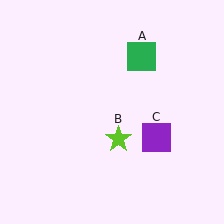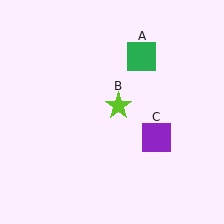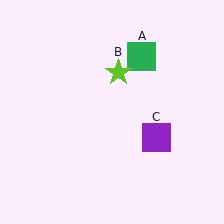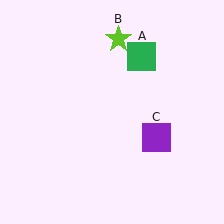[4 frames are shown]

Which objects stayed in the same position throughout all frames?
Green square (object A) and purple square (object C) remained stationary.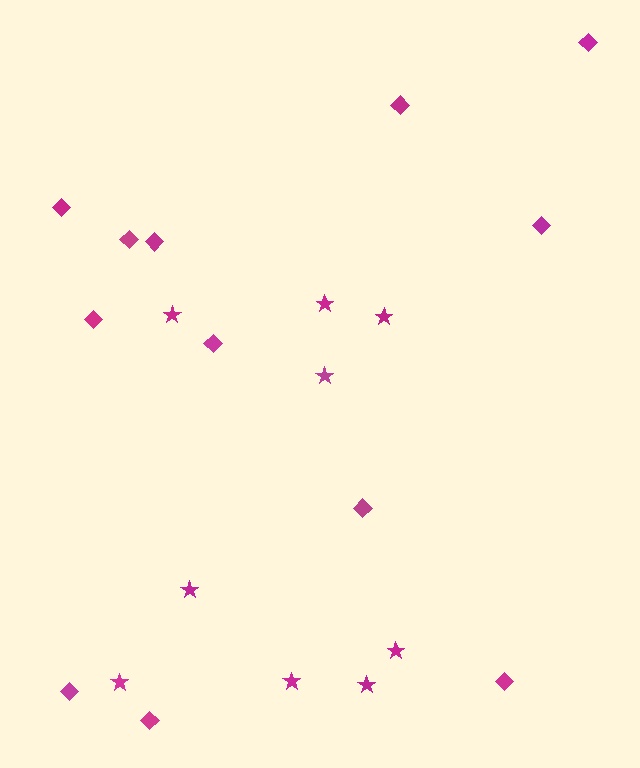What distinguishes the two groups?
There are 2 groups: one group of stars (9) and one group of diamonds (12).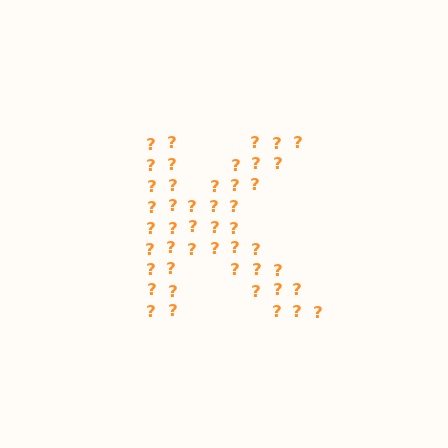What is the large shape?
The large shape is the letter K.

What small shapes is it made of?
It is made of small question marks.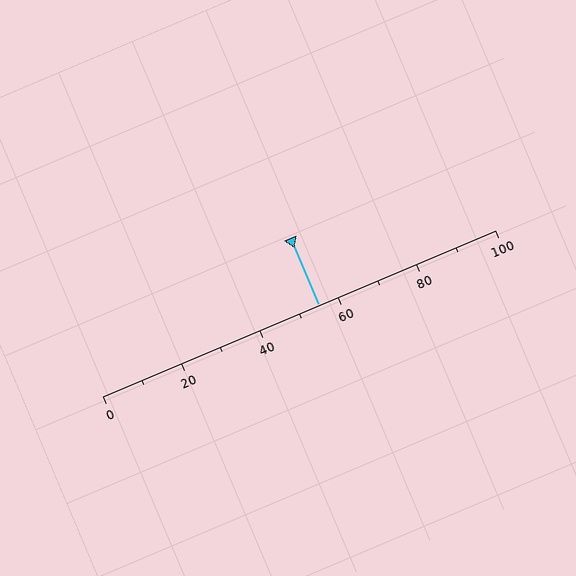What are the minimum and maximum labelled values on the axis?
The axis runs from 0 to 100.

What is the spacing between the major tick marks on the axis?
The major ticks are spaced 20 apart.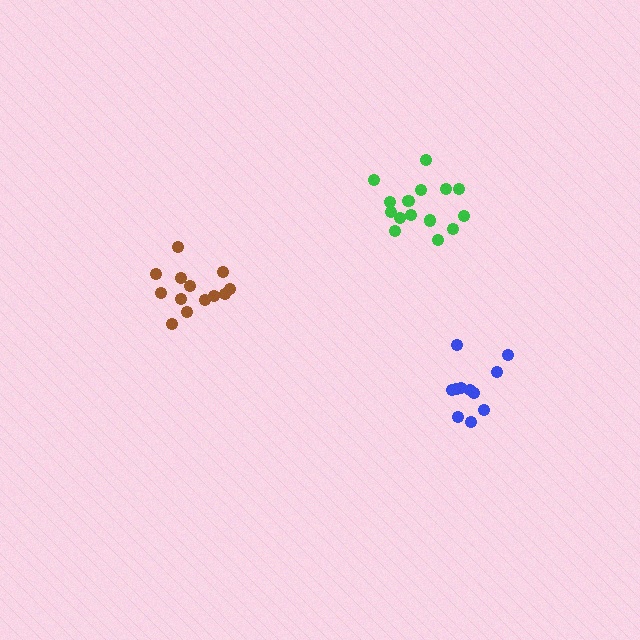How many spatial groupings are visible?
There are 3 spatial groupings.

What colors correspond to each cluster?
The clusters are colored: green, brown, blue.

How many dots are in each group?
Group 1: 15 dots, Group 2: 13 dots, Group 3: 11 dots (39 total).